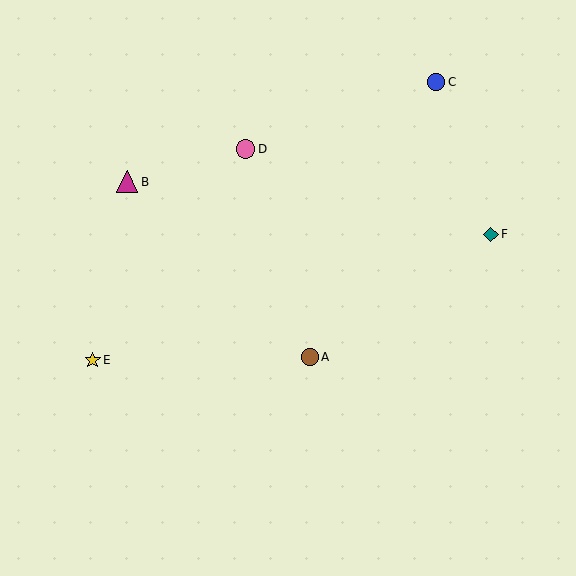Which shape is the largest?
The magenta triangle (labeled B) is the largest.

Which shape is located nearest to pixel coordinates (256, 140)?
The pink circle (labeled D) at (245, 149) is nearest to that location.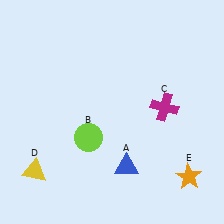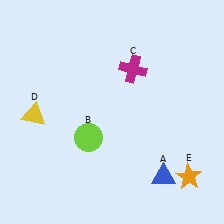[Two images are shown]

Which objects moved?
The objects that moved are: the blue triangle (A), the magenta cross (C), the yellow triangle (D).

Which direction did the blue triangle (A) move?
The blue triangle (A) moved right.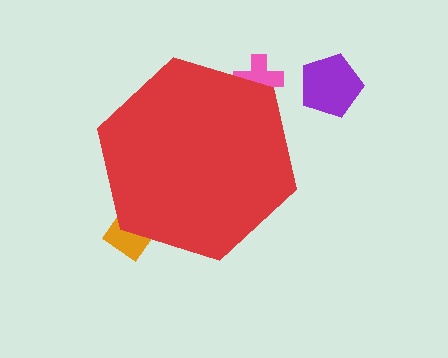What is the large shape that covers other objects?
A red hexagon.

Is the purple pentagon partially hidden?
No, the purple pentagon is fully visible.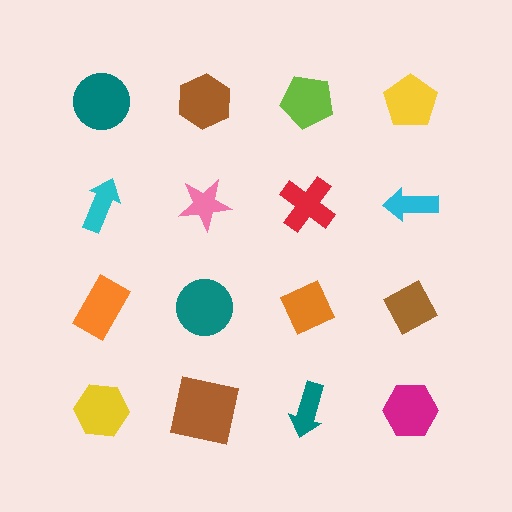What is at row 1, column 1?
A teal circle.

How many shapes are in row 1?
4 shapes.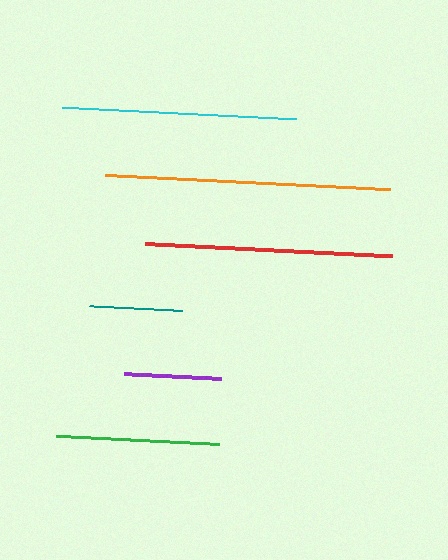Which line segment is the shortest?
The teal line is the shortest at approximately 93 pixels.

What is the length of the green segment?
The green segment is approximately 162 pixels long.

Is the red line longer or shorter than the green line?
The red line is longer than the green line.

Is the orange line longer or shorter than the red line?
The orange line is longer than the red line.